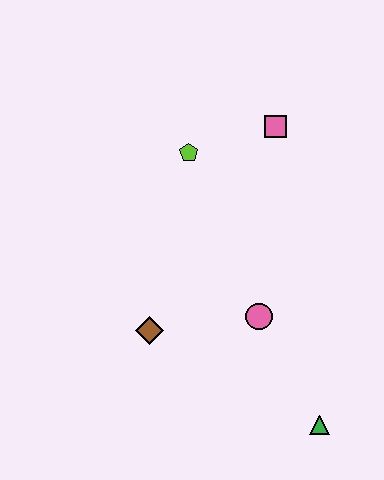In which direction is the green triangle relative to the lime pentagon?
The green triangle is below the lime pentagon.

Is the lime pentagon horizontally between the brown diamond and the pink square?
Yes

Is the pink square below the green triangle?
No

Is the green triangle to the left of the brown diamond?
No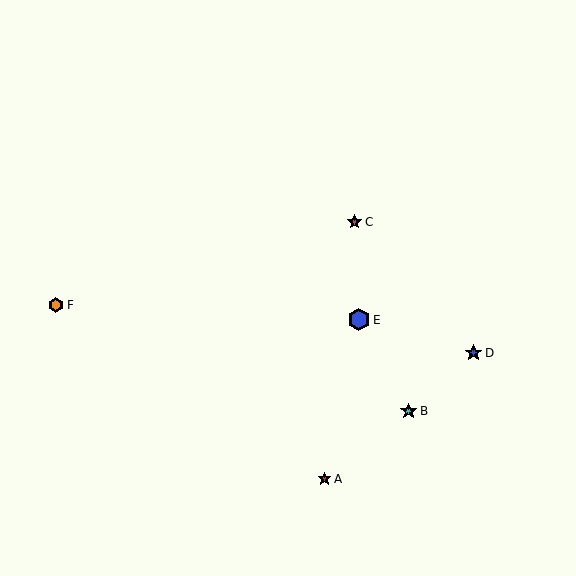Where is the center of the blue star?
The center of the blue star is at (474, 353).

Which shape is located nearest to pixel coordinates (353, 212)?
The magenta star (labeled C) at (355, 222) is nearest to that location.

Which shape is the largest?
The blue hexagon (labeled E) is the largest.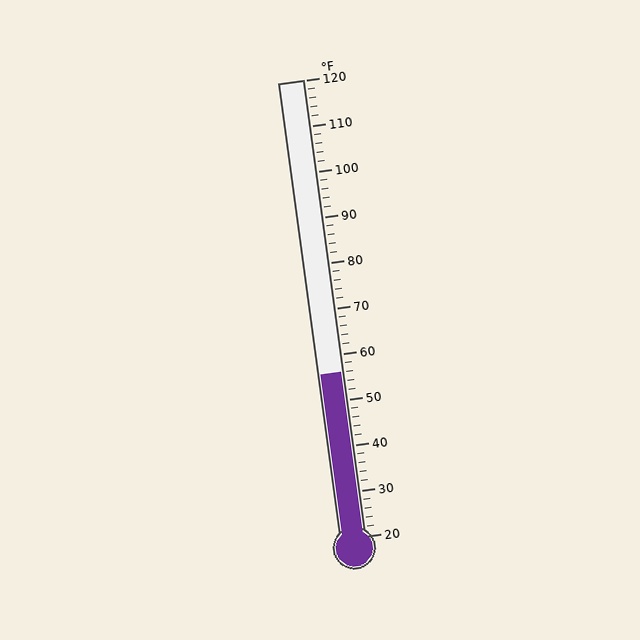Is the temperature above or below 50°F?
The temperature is above 50°F.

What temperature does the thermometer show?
The thermometer shows approximately 56°F.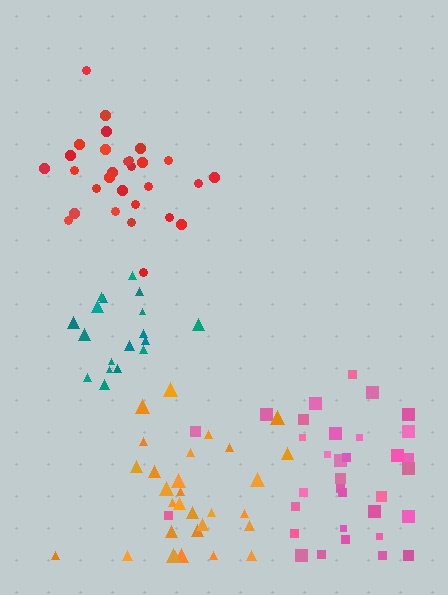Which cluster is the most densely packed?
Teal.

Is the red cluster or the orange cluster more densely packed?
Red.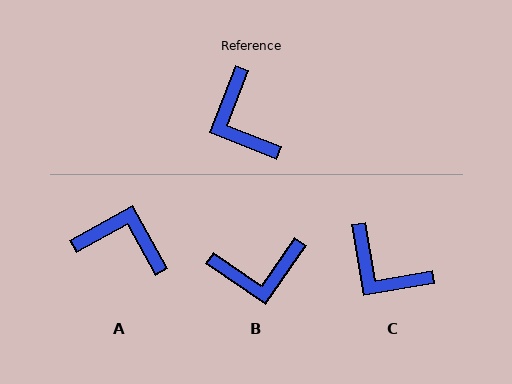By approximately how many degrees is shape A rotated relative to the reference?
Approximately 130 degrees clockwise.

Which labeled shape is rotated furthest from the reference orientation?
A, about 130 degrees away.